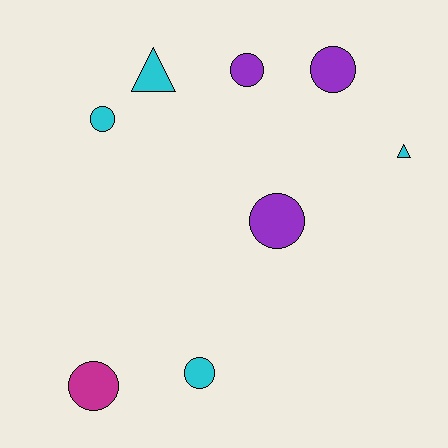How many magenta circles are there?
There is 1 magenta circle.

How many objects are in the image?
There are 8 objects.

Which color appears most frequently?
Cyan, with 4 objects.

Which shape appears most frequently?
Circle, with 6 objects.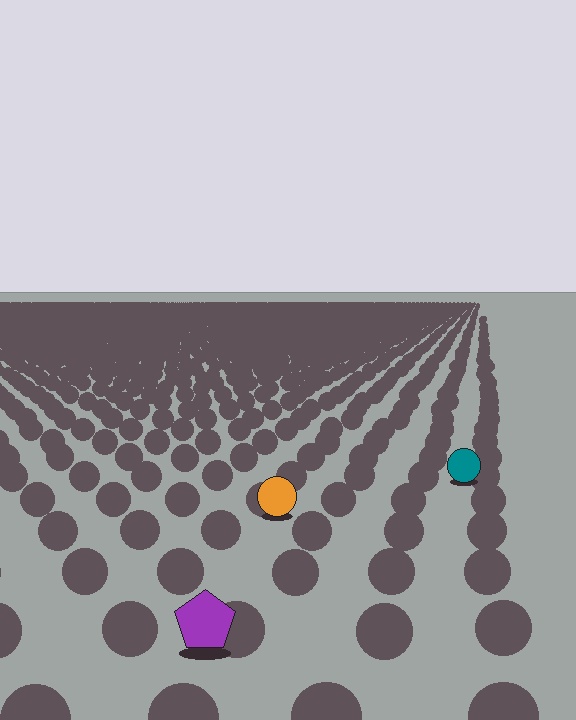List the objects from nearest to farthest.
From nearest to farthest: the purple pentagon, the orange circle, the teal circle.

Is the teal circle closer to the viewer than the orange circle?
No. The orange circle is closer — you can tell from the texture gradient: the ground texture is coarser near it.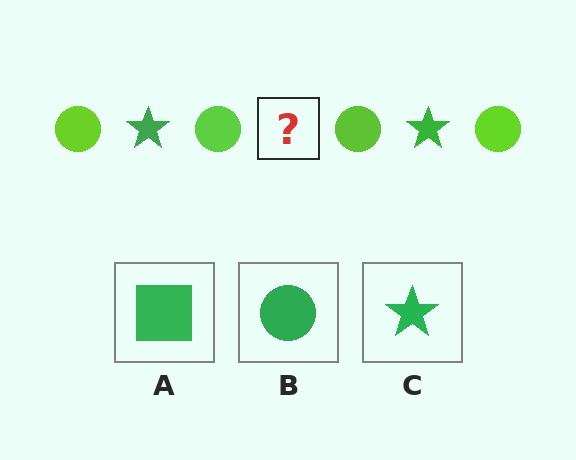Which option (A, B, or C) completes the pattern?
C.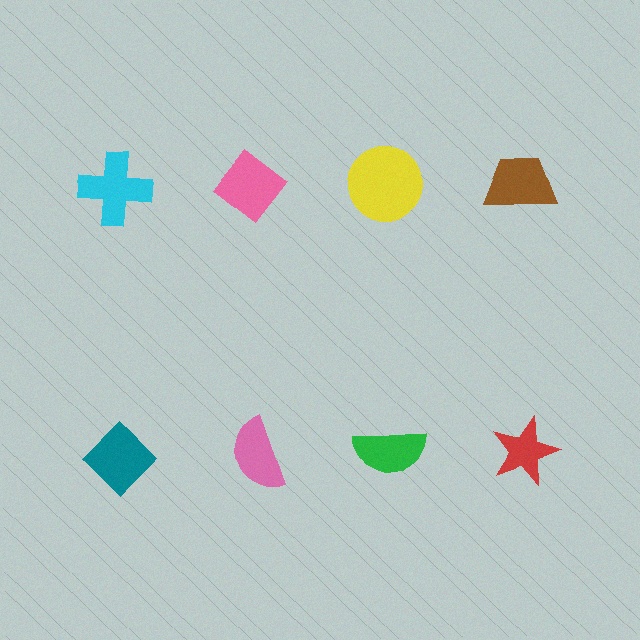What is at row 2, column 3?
A green semicircle.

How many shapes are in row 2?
4 shapes.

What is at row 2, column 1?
A teal diamond.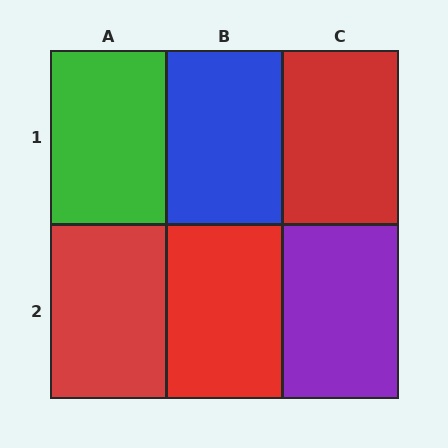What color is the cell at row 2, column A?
Red.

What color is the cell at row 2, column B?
Red.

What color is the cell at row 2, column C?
Purple.